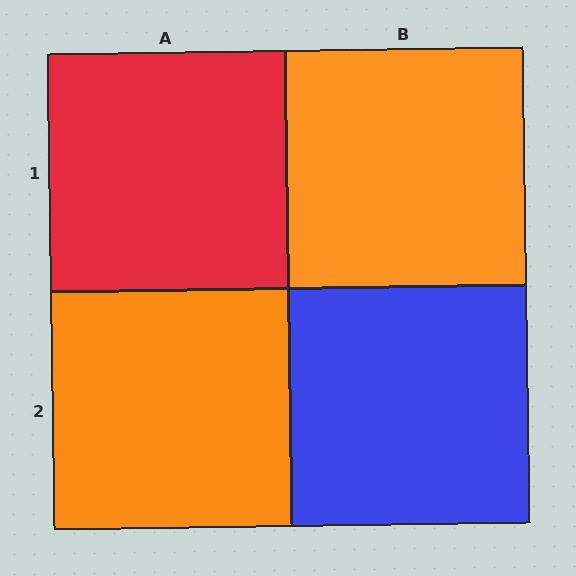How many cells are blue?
1 cell is blue.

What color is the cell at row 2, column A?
Orange.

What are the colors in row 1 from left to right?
Red, orange.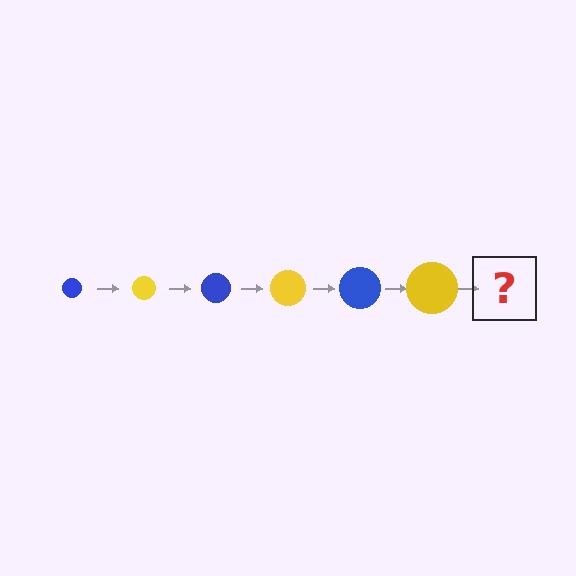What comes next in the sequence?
The next element should be a blue circle, larger than the previous one.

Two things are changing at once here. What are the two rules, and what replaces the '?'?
The two rules are that the circle grows larger each step and the color cycles through blue and yellow. The '?' should be a blue circle, larger than the previous one.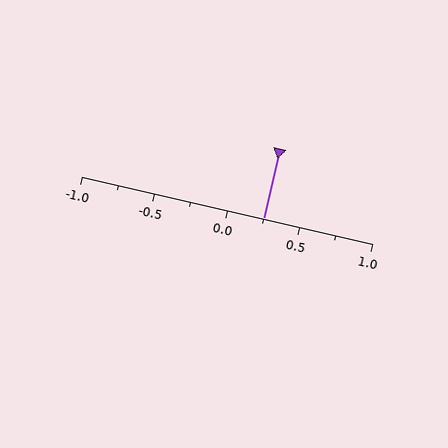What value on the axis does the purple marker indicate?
The marker indicates approximately 0.25.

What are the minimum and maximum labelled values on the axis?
The axis runs from -1.0 to 1.0.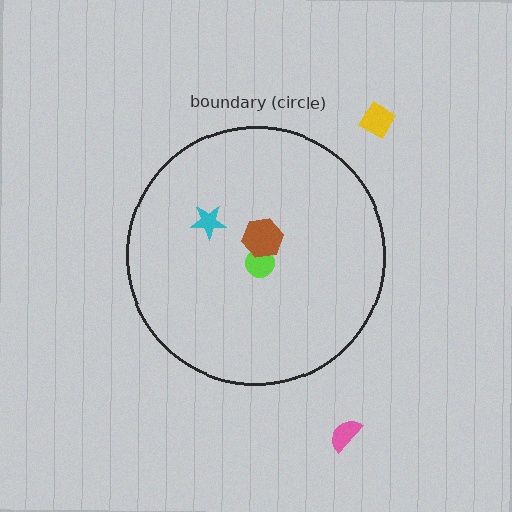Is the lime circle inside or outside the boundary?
Inside.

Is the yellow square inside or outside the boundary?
Outside.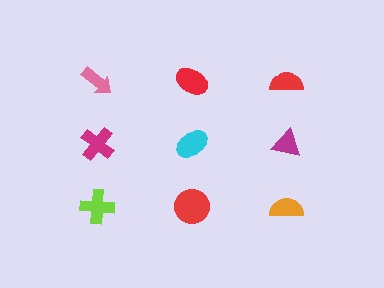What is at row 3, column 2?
A red circle.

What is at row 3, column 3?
An orange semicircle.